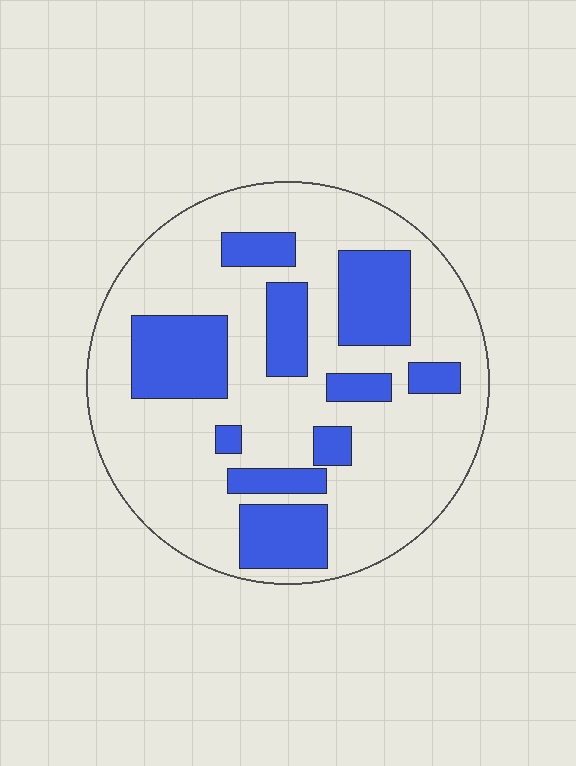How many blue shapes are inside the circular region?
10.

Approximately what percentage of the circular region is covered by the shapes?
Approximately 30%.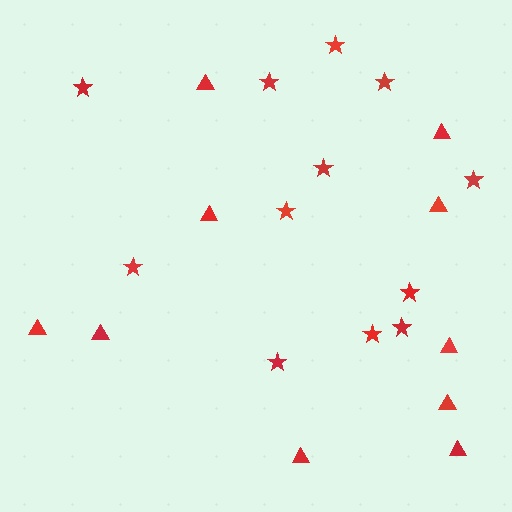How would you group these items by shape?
There are 2 groups: one group of triangles (10) and one group of stars (12).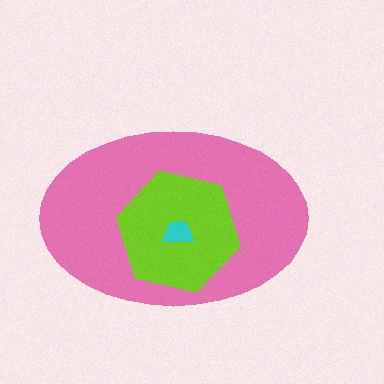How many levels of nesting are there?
3.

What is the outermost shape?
The pink ellipse.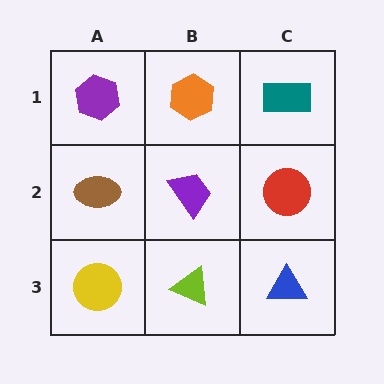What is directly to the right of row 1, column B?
A teal rectangle.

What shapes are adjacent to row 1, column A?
A brown ellipse (row 2, column A), an orange hexagon (row 1, column B).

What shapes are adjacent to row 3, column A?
A brown ellipse (row 2, column A), a lime triangle (row 3, column B).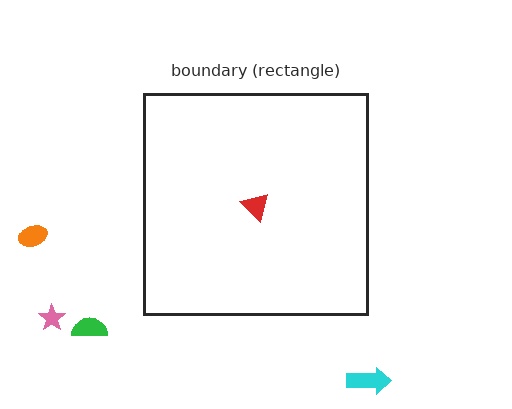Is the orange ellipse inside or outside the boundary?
Outside.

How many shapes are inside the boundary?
1 inside, 4 outside.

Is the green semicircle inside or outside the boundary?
Outside.